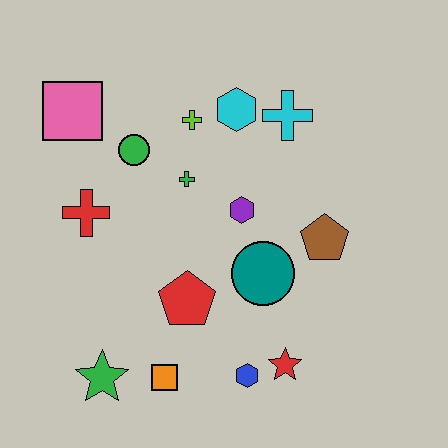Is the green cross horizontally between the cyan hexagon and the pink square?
Yes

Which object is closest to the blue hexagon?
The red star is closest to the blue hexagon.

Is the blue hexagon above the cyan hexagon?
No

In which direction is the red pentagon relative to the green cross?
The red pentagon is below the green cross.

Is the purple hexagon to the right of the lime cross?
Yes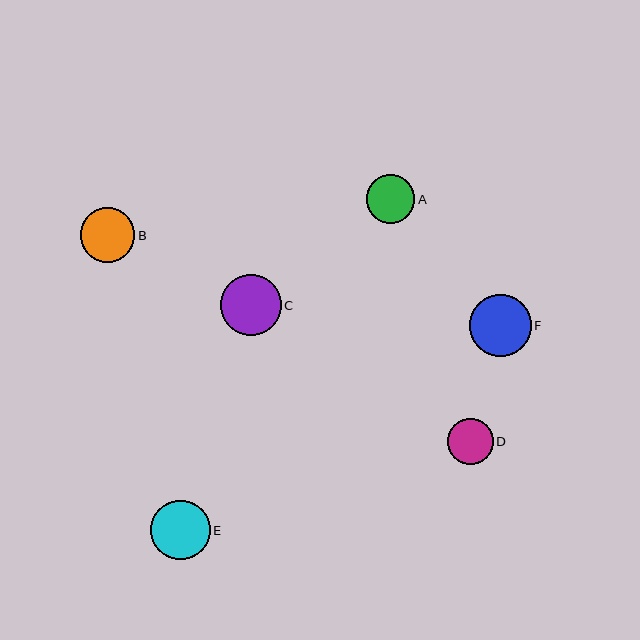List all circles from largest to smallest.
From largest to smallest: F, C, E, B, A, D.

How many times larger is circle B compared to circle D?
Circle B is approximately 1.2 times the size of circle D.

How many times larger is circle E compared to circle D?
Circle E is approximately 1.3 times the size of circle D.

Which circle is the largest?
Circle F is the largest with a size of approximately 61 pixels.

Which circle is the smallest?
Circle D is the smallest with a size of approximately 46 pixels.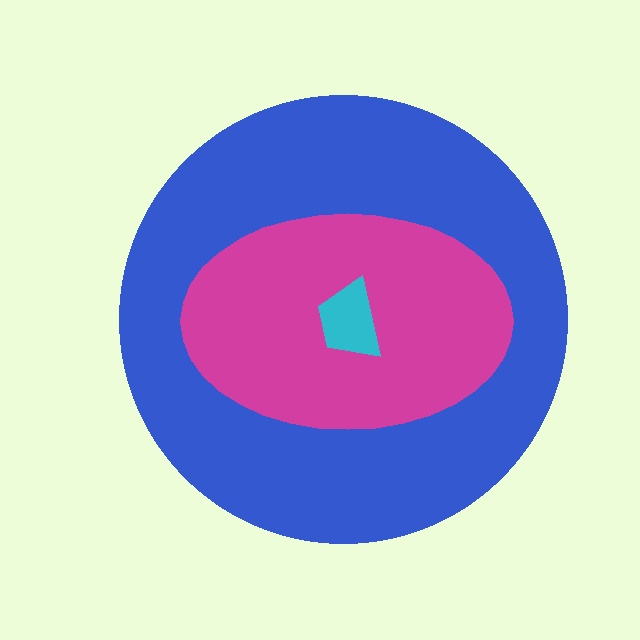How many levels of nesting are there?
3.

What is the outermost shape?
The blue circle.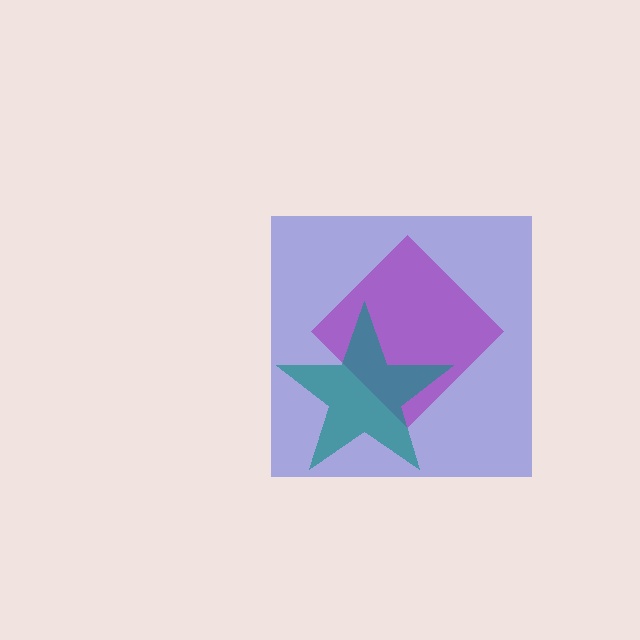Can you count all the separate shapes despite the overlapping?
Yes, there are 3 separate shapes.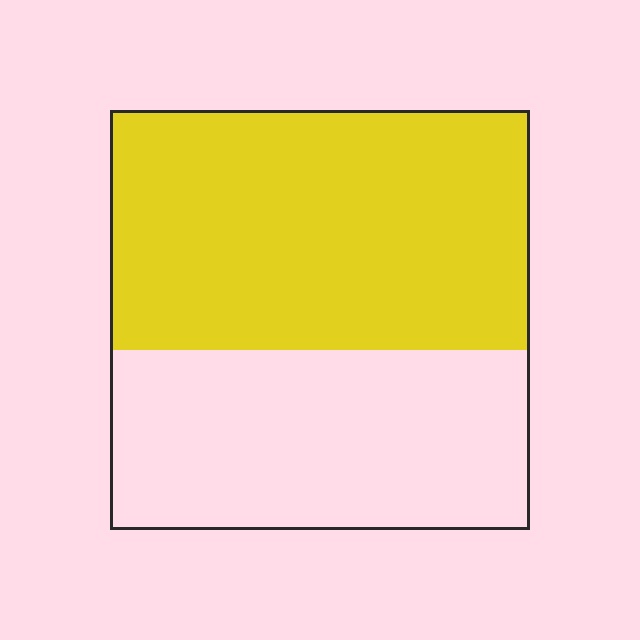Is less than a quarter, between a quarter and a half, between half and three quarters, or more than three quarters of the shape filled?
Between half and three quarters.